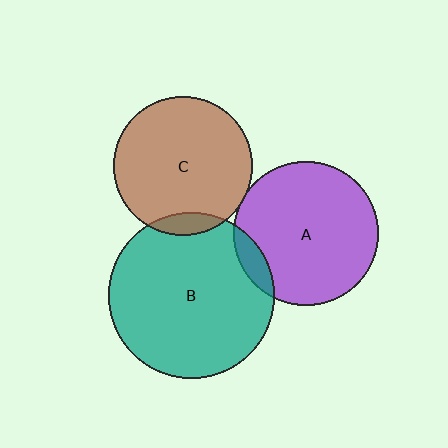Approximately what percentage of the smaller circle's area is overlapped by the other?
Approximately 10%.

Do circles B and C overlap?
Yes.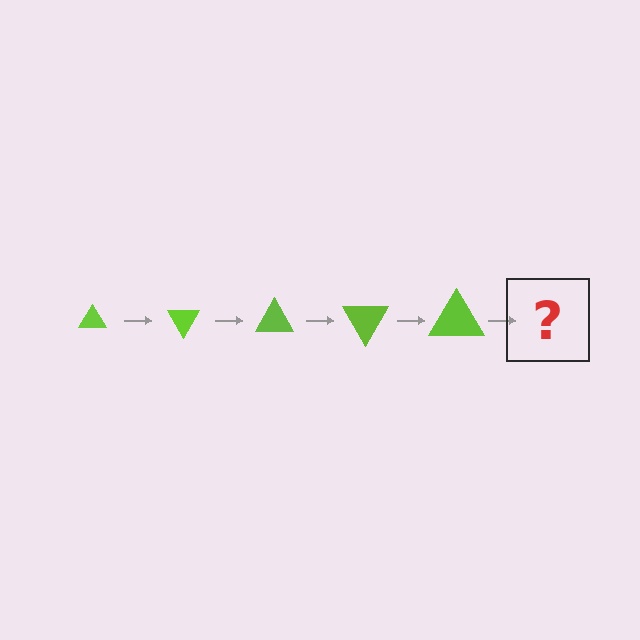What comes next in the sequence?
The next element should be a triangle, larger than the previous one and rotated 300 degrees from the start.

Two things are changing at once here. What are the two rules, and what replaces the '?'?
The two rules are that the triangle grows larger each step and it rotates 60 degrees each step. The '?' should be a triangle, larger than the previous one and rotated 300 degrees from the start.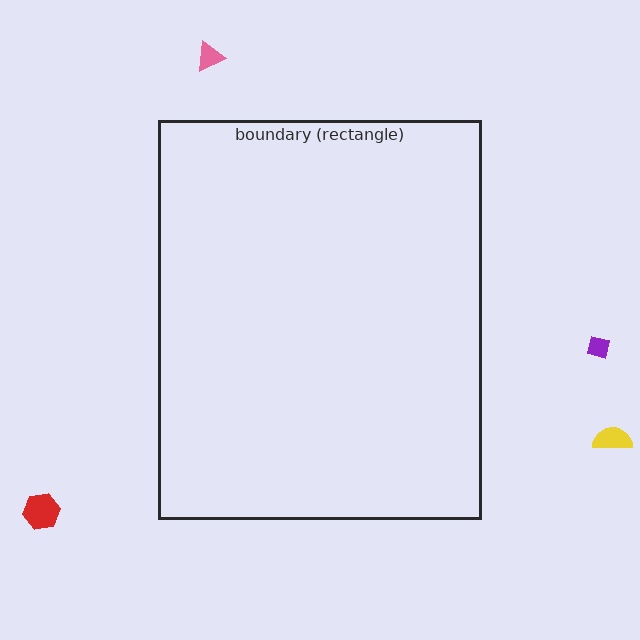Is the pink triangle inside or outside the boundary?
Outside.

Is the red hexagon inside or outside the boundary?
Outside.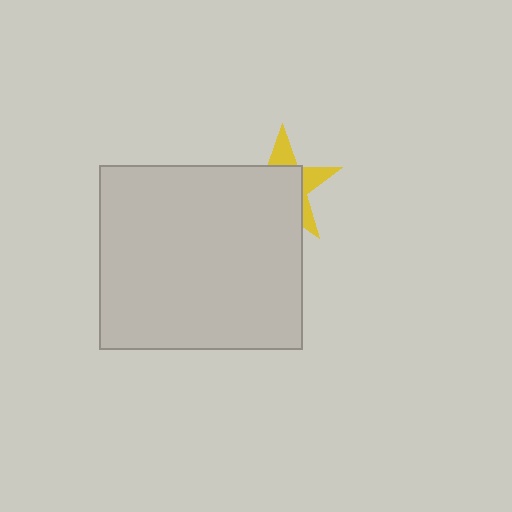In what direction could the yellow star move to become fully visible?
The yellow star could move toward the upper-right. That would shift it out from behind the light gray rectangle entirely.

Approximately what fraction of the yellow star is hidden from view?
Roughly 67% of the yellow star is hidden behind the light gray rectangle.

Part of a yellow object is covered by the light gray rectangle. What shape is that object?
It is a star.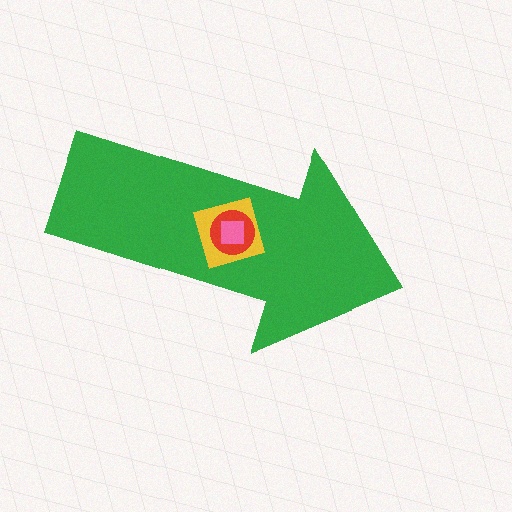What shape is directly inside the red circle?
The pink square.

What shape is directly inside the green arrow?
The yellow diamond.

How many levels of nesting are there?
4.